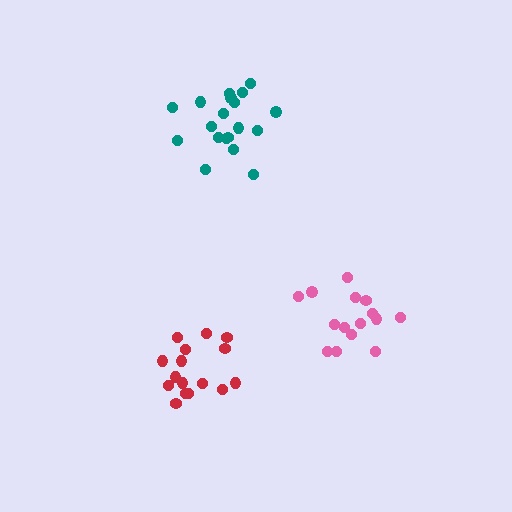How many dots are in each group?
Group 1: 16 dots, Group 2: 19 dots, Group 3: 15 dots (50 total).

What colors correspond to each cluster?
The clusters are colored: red, teal, pink.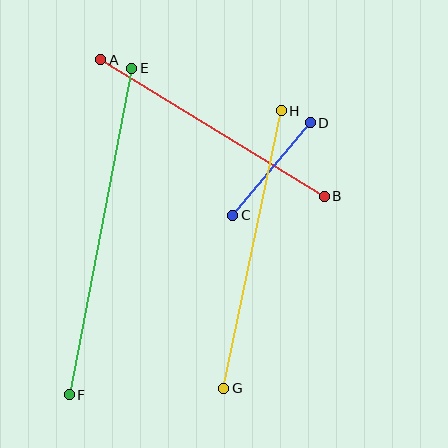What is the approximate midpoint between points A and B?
The midpoint is at approximately (213, 128) pixels.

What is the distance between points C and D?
The distance is approximately 121 pixels.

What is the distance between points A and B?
The distance is approximately 262 pixels.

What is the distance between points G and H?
The distance is approximately 283 pixels.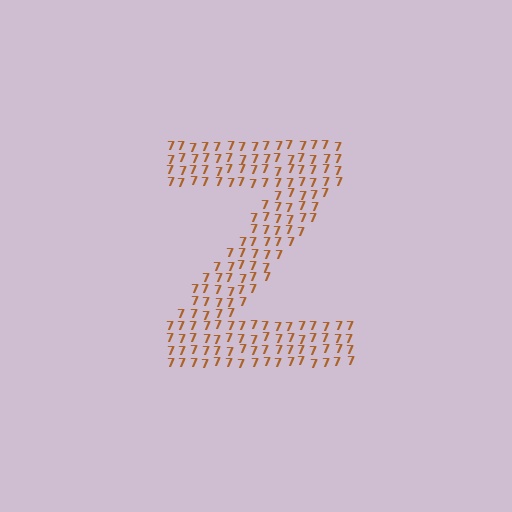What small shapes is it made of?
It is made of small digit 7's.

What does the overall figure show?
The overall figure shows the letter Z.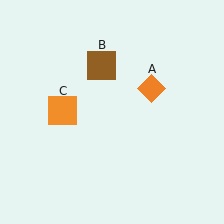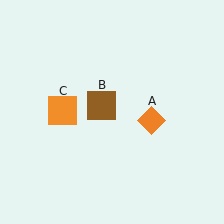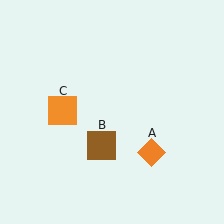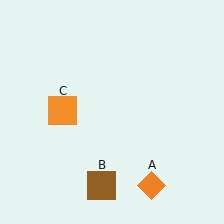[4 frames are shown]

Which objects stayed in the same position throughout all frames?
Orange square (object C) remained stationary.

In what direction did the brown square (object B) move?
The brown square (object B) moved down.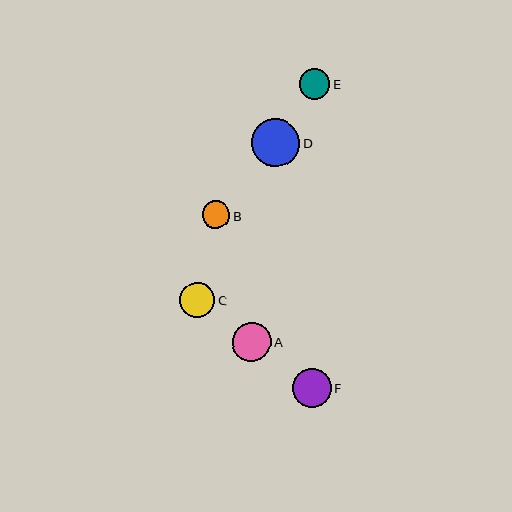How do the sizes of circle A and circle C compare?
Circle A and circle C are approximately the same size.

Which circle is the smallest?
Circle B is the smallest with a size of approximately 28 pixels.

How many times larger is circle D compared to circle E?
Circle D is approximately 1.6 times the size of circle E.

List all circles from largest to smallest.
From largest to smallest: D, F, A, C, E, B.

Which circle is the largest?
Circle D is the largest with a size of approximately 48 pixels.